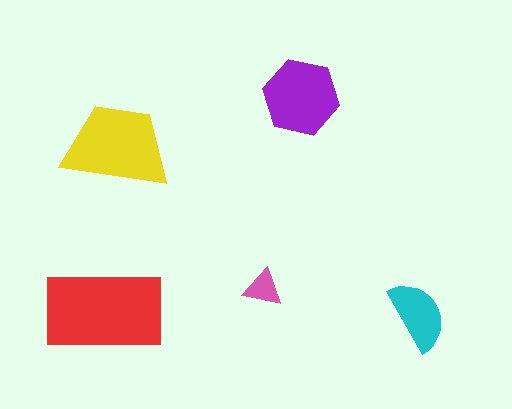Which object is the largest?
The red rectangle.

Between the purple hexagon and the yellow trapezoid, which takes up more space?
The yellow trapezoid.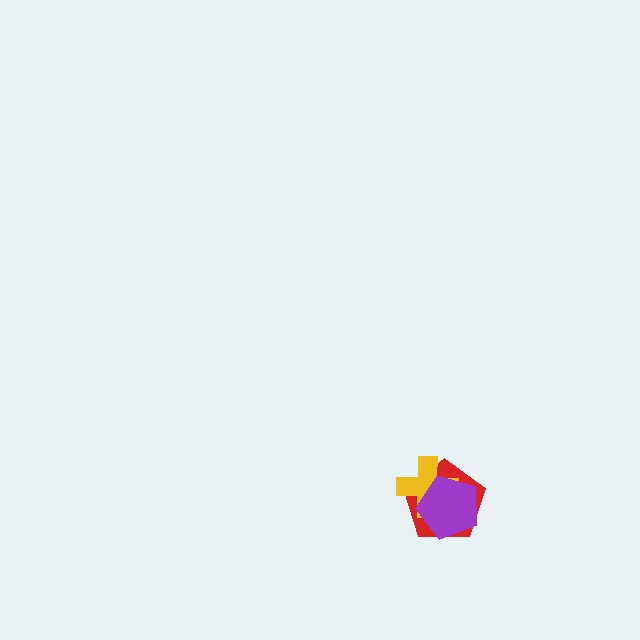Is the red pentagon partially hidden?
Yes, it is partially covered by another shape.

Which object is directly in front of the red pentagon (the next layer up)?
The yellow cross is directly in front of the red pentagon.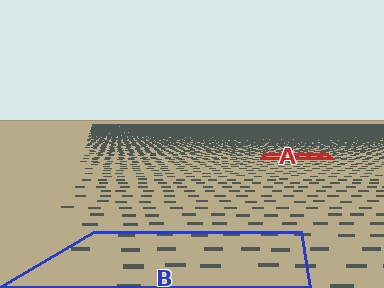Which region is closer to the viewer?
Region B is closer. The texture elements there are larger and more spread out.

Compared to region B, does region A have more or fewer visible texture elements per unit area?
Region A has more texture elements per unit area — they are packed more densely because it is farther away.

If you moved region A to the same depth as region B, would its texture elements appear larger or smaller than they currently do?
They would appear larger. At a closer depth, the same texture elements are projected at a bigger on-screen size.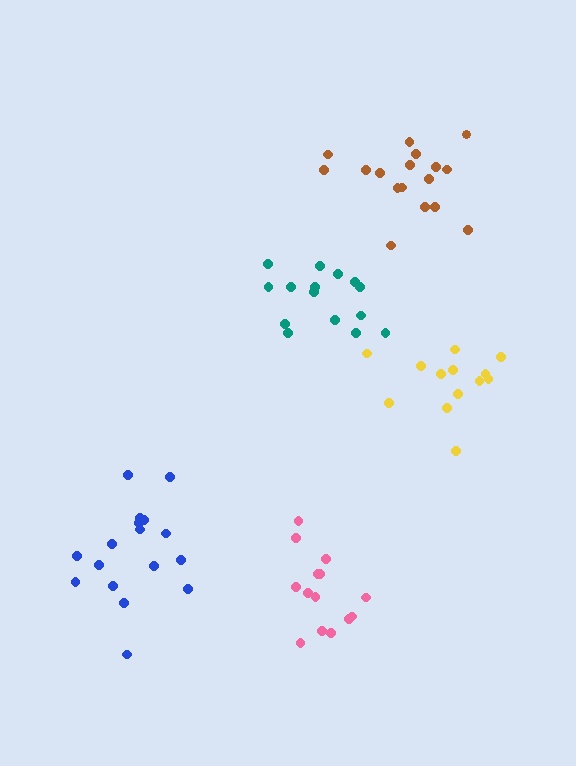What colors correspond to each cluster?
The clusters are colored: yellow, brown, blue, teal, pink.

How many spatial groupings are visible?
There are 5 spatial groupings.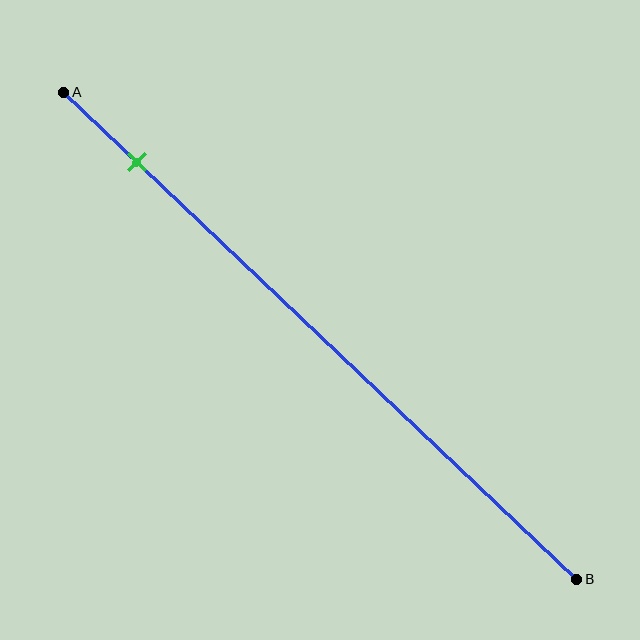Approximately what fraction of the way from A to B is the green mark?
The green mark is approximately 15% of the way from A to B.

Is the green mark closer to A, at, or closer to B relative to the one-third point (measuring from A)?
The green mark is closer to point A than the one-third point of segment AB.